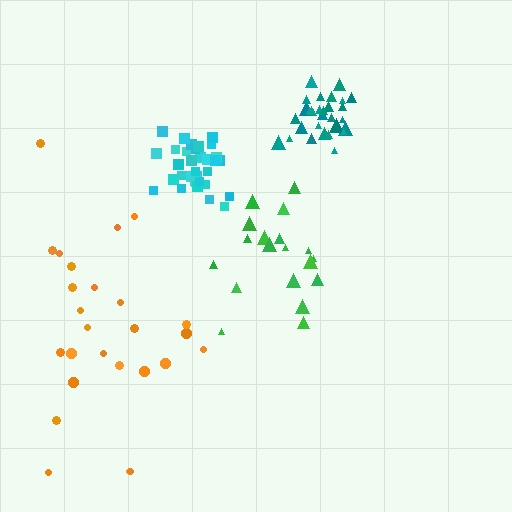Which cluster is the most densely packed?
Teal.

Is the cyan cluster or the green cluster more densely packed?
Cyan.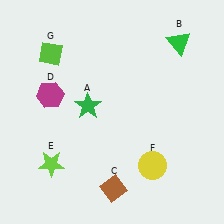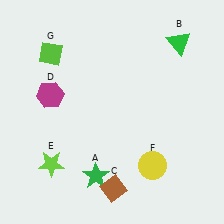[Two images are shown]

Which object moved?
The green star (A) moved down.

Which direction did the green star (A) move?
The green star (A) moved down.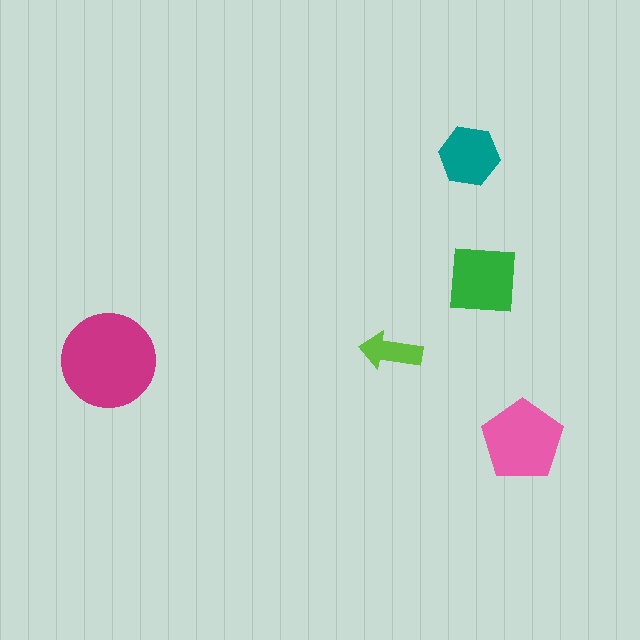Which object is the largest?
The magenta circle.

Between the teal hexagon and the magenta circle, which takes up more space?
The magenta circle.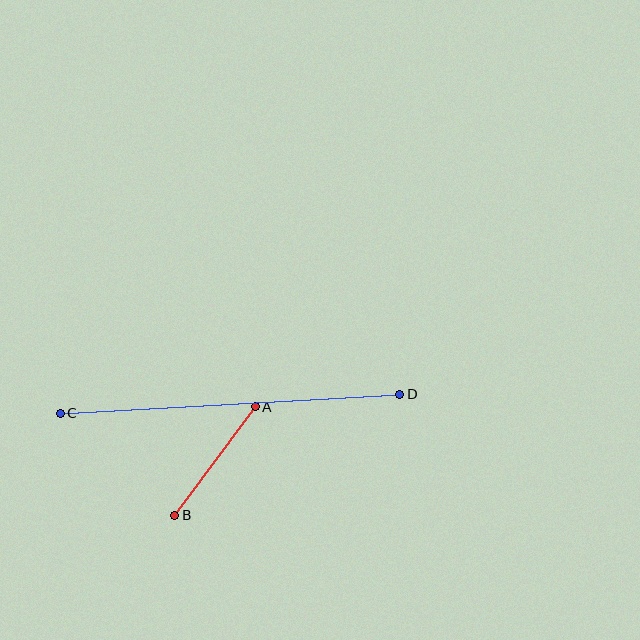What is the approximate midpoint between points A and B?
The midpoint is at approximately (215, 461) pixels.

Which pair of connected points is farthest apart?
Points C and D are farthest apart.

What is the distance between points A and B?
The distance is approximately 135 pixels.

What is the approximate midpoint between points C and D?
The midpoint is at approximately (230, 404) pixels.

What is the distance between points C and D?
The distance is approximately 340 pixels.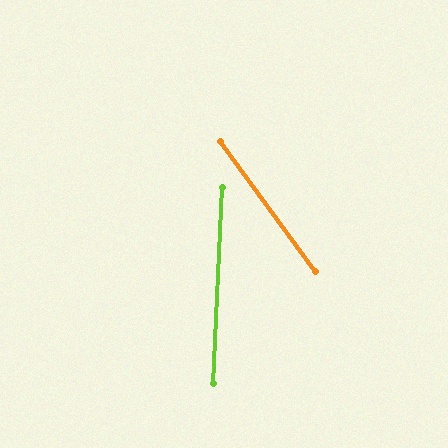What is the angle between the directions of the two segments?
Approximately 39 degrees.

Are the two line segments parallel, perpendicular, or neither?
Neither parallel nor perpendicular — they differ by about 39°.